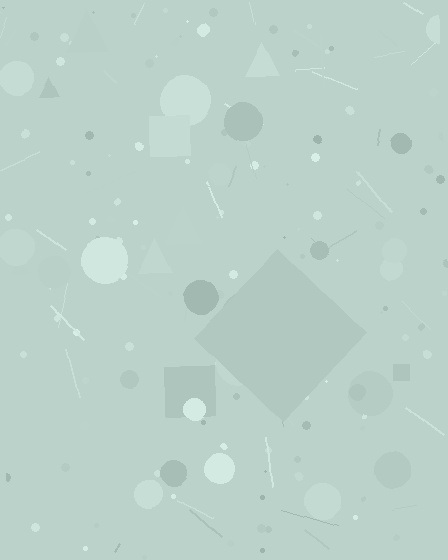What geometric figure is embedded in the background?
A diamond is embedded in the background.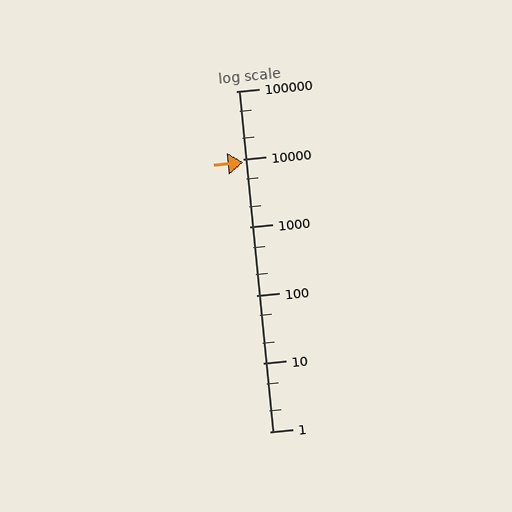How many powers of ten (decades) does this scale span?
The scale spans 5 decades, from 1 to 100000.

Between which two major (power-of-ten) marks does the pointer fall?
The pointer is between 1000 and 10000.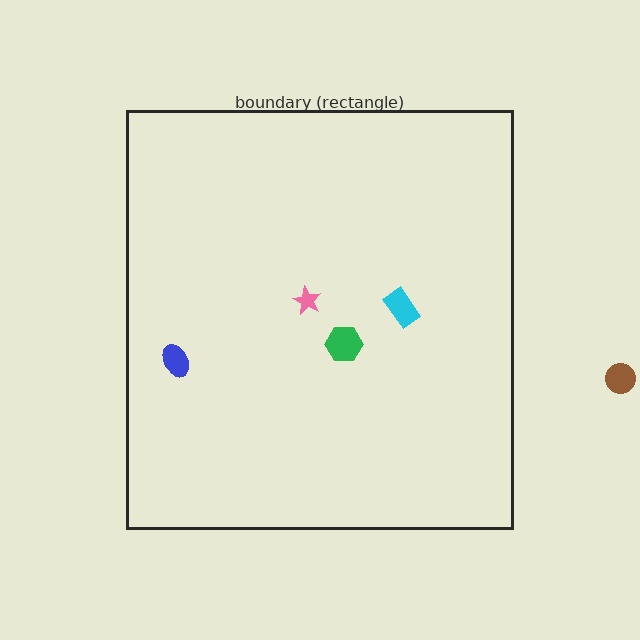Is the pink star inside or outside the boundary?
Inside.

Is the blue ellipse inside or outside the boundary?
Inside.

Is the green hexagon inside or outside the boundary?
Inside.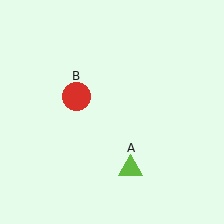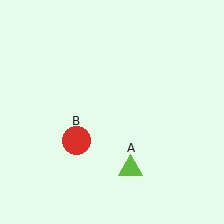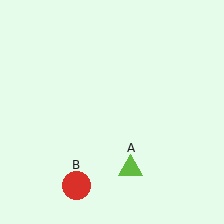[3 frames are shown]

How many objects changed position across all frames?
1 object changed position: red circle (object B).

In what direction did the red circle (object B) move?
The red circle (object B) moved down.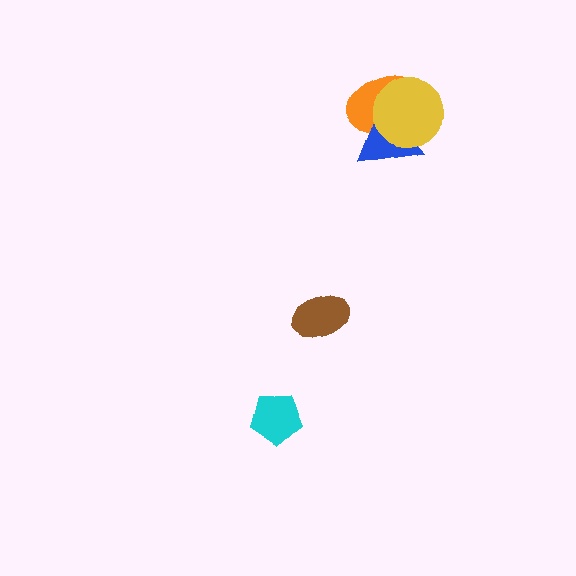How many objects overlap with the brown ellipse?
0 objects overlap with the brown ellipse.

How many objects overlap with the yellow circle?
2 objects overlap with the yellow circle.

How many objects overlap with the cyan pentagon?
0 objects overlap with the cyan pentagon.